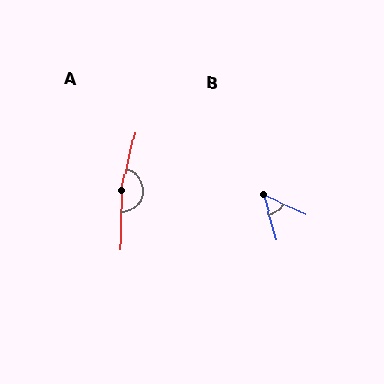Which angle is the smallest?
B, at approximately 51 degrees.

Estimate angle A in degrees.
Approximately 168 degrees.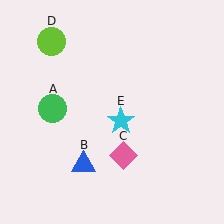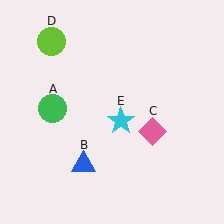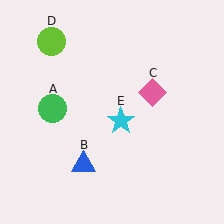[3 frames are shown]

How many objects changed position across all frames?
1 object changed position: pink diamond (object C).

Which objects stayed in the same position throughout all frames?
Green circle (object A) and blue triangle (object B) and lime circle (object D) and cyan star (object E) remained stationary.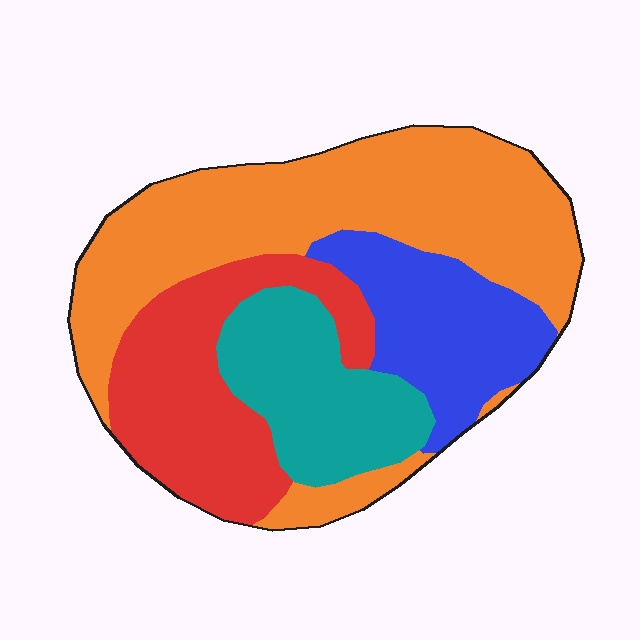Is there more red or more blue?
Red.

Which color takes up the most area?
Orange, at roughly 45%.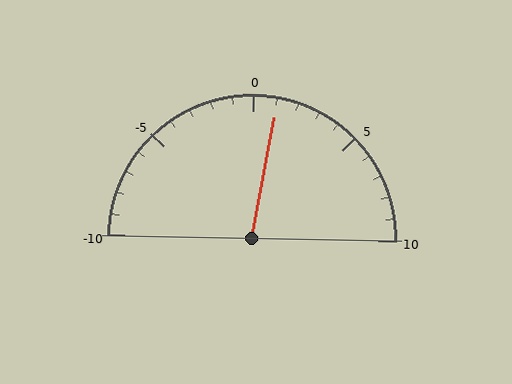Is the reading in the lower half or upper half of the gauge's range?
The reading is in the upper half of the range (-10 to 10).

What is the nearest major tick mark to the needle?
The nearest major tick mark is 0.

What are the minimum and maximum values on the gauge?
The gauge ranges from -10 to 10.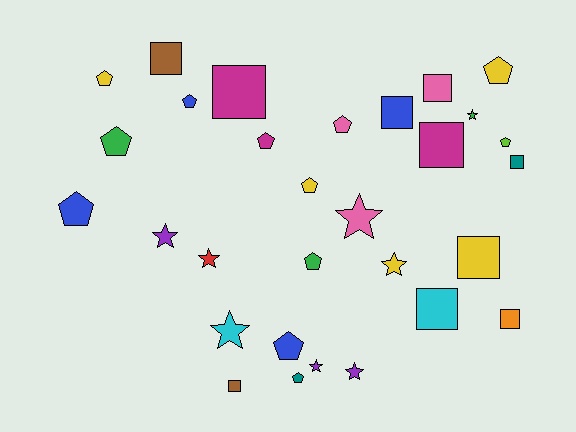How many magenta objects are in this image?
There are 3 magenta objects.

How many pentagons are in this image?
There are 12 pentagons.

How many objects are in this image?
There are 30 objects.